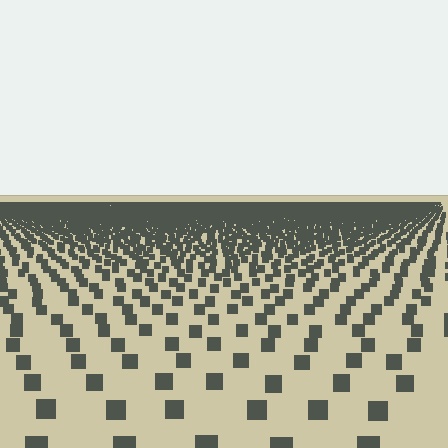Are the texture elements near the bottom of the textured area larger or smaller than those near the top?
Larger. Near the bottom, elements are closer to the viewer and appear at a bigger on-screen size.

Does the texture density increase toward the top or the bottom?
Density increases toward the top.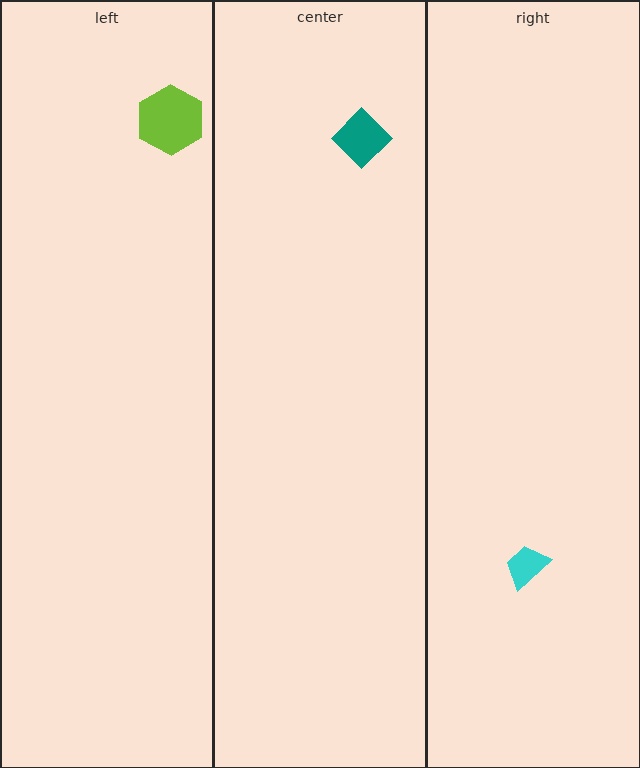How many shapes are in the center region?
1.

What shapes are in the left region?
The lime hexagon.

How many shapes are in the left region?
1.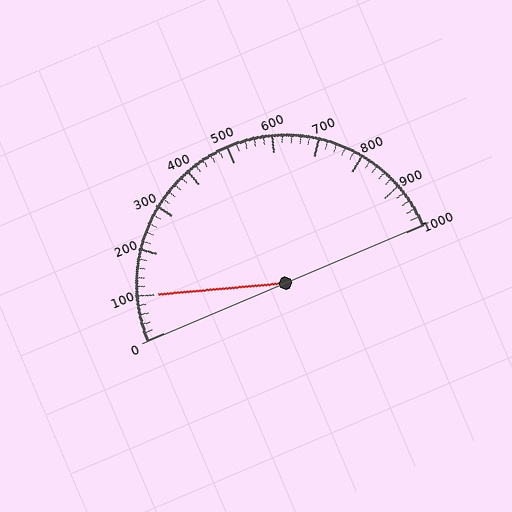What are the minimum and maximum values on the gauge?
The gauge ranges from 0 to 1000.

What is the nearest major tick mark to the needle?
The nearest major tick mark is 100.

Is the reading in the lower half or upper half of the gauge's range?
The reading is in the lower half of the range (0 to 1000).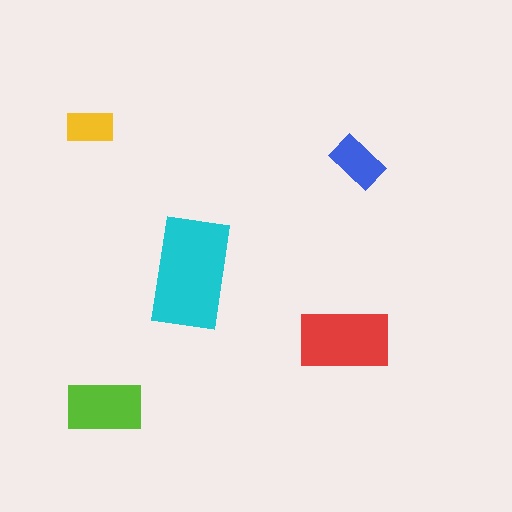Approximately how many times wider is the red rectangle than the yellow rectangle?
About 2 times wider.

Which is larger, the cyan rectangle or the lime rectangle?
The cyan one.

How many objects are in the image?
There are 5 objects in the image.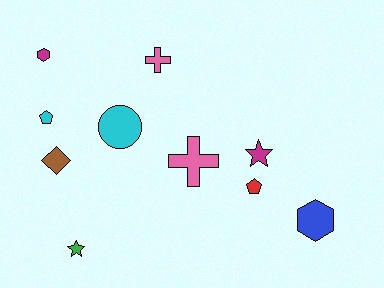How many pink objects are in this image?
There are 2 pink objects.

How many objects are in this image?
There are 10 objects.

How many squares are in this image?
There are no squares.